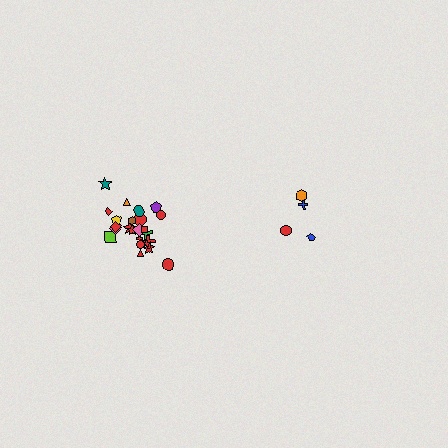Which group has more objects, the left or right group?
The left group.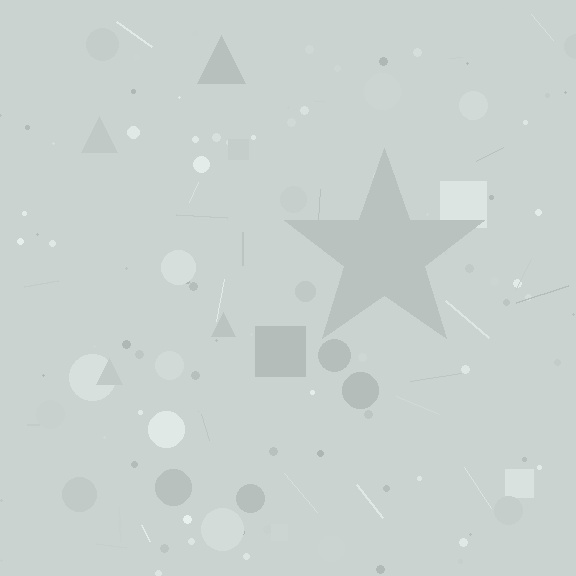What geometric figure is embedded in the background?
A star is embedded in the background.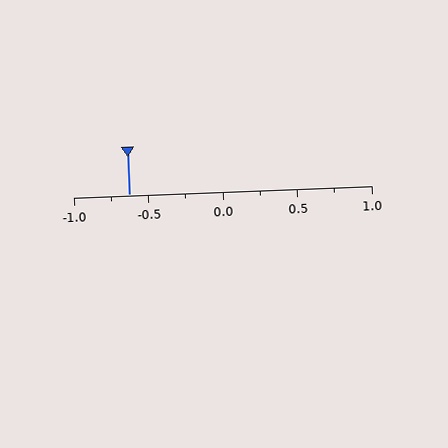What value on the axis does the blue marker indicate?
The marker indicates approximately -0.62.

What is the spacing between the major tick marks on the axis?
The major ticks are spaced 0.5 apart.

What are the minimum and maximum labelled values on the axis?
The axis runs from -1.0 to 1.0.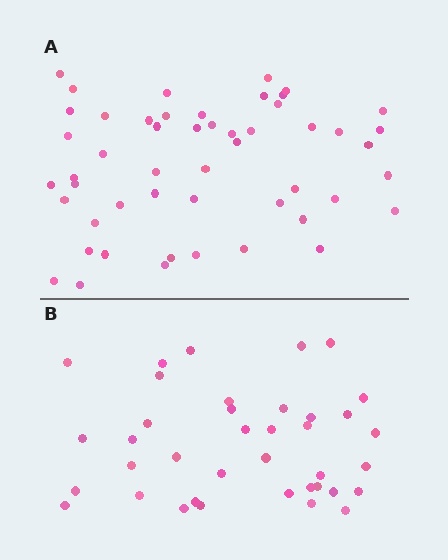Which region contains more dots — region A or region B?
Region A (the top region) has more dots.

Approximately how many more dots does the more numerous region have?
Region A has approximately 15 more dots than region B.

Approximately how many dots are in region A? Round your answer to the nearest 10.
About 50 dots. (The exact count is 51, which rounds to 50.)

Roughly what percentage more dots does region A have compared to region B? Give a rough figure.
About 35% more.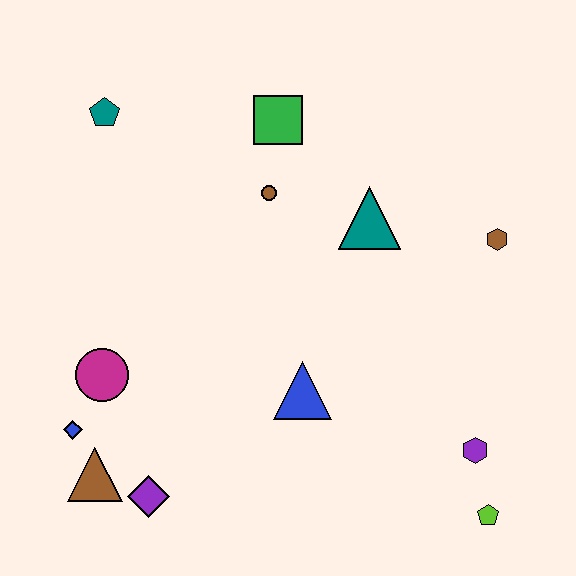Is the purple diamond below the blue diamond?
Yes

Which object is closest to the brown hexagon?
The teal triangle is closest to the brown hexagon.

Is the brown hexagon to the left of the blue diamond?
No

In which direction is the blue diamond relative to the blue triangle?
The blue diamond is to the left of the blue triangle.